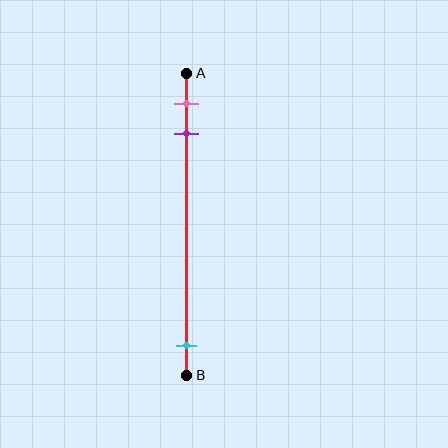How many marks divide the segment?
There are 3 marks dividing the segment.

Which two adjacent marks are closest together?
The pink and purple marks are the closest adjacent pair.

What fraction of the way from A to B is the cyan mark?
The cyan mark is approximately 90% (0.9) of the way from A to B.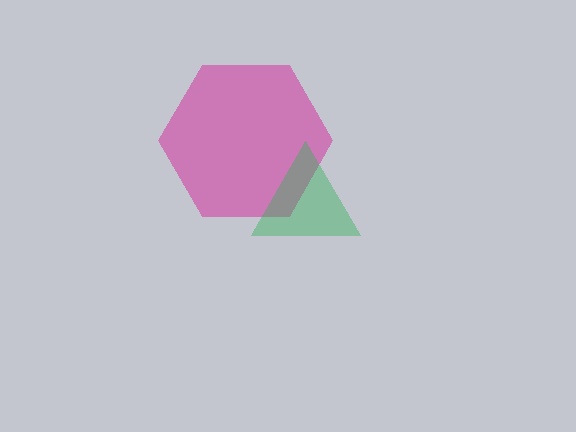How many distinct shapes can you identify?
There are 2 distinct shapes: a magenta hexagon, a green triangle.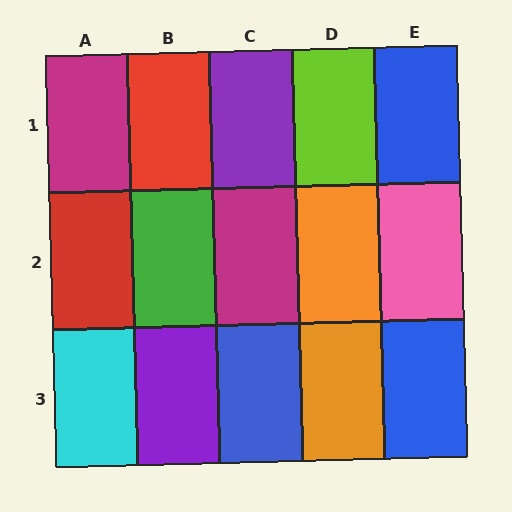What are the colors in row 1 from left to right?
Magenta, red, purple, lime, blue.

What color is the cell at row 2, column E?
Pink.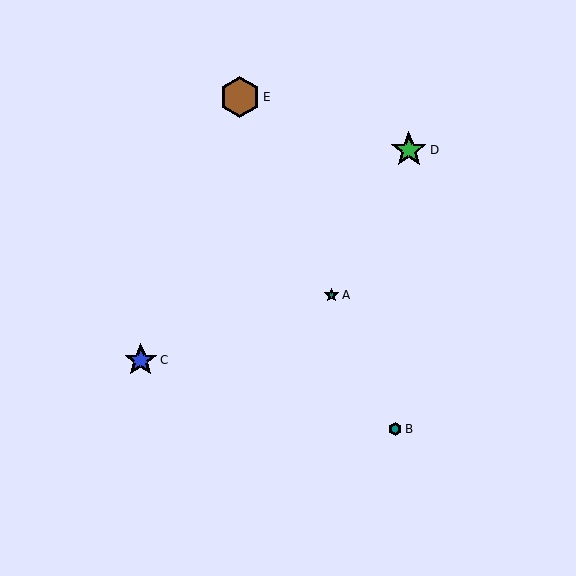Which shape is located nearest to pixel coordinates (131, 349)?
The blue star (labeled C) at (141, 360) is nearest to that location.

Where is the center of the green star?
The center of the green star is at (409, 150).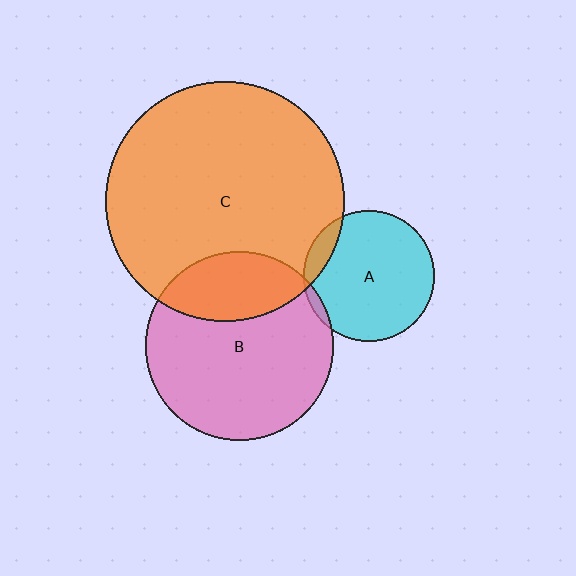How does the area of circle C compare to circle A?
Approximately 3.3 times.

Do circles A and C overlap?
Yes.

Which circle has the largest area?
Circle C (orange).